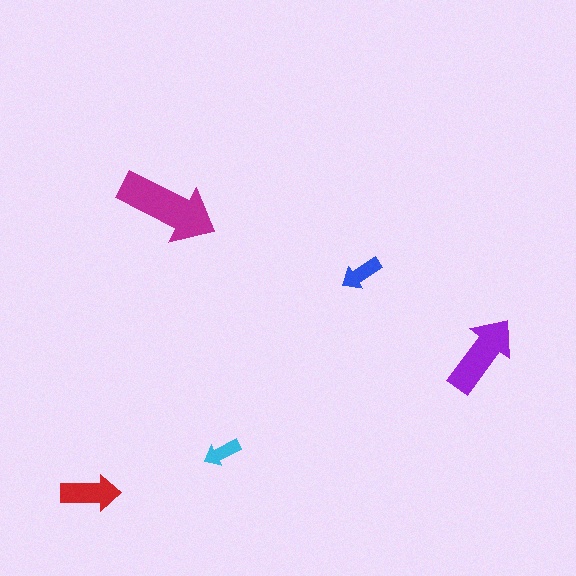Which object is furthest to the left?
The red arrow is leftmost.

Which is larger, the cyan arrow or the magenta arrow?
The magenta one.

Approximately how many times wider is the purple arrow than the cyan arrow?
About 2 times wider.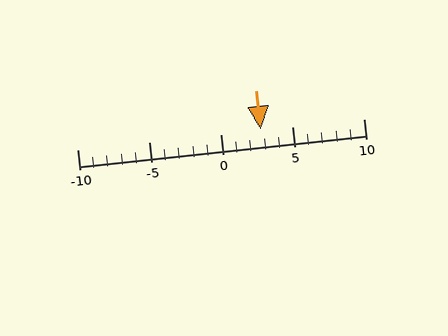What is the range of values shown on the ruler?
The ruler shows values from -10 to 10.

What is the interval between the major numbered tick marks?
The major tick marks are spaced 5 units apart.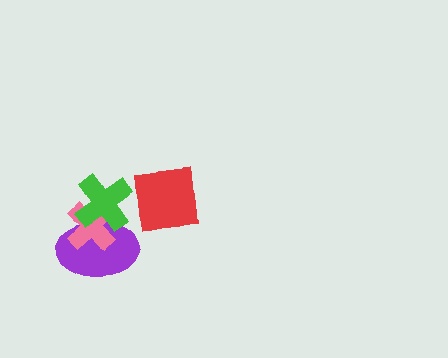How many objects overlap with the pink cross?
2 objects overlap with the pink cross.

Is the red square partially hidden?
Yes, it is partially covered by another shape.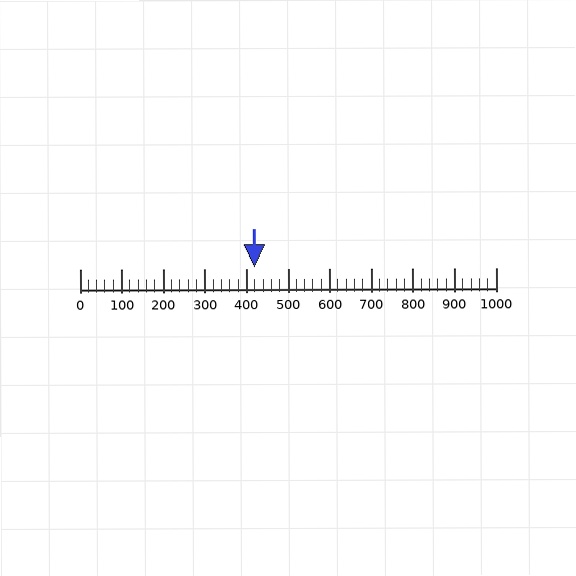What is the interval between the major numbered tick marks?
The major tick marks are spaced 100 units apart.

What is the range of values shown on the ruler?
The ruler shows values from 0 to 1000.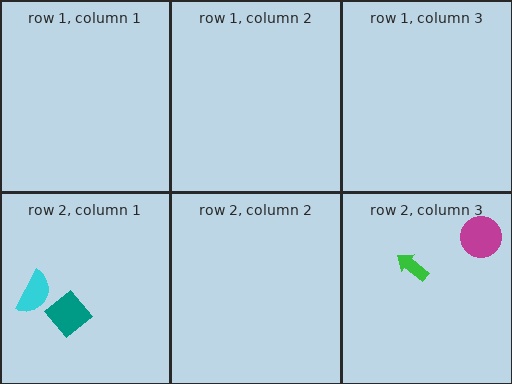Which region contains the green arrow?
The row 2, column 3 region.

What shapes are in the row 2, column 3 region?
The magenta circle, the green arrow.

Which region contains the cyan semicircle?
The row 2, column 1 region.